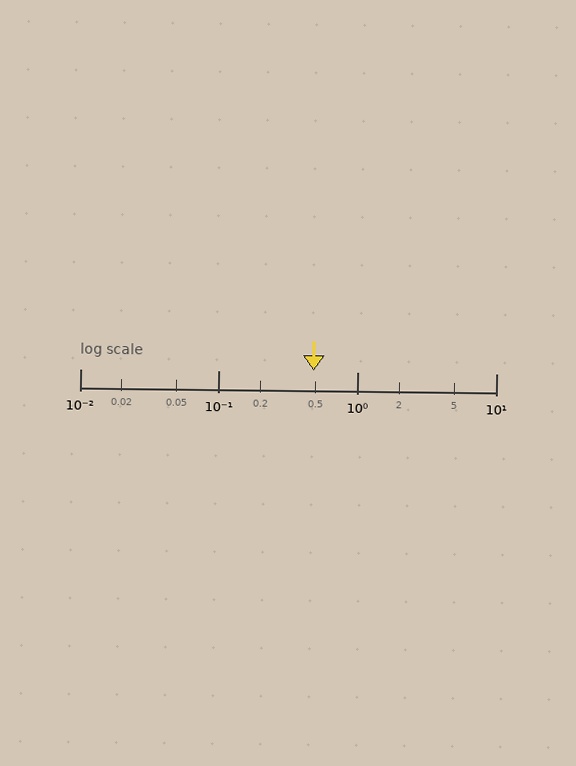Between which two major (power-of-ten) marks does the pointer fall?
The pointer is between 0.1 and 1.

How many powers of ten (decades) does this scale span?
The scale spans 3 decades, from 0.01 to 10.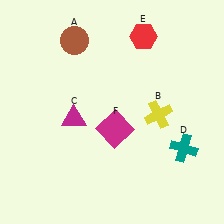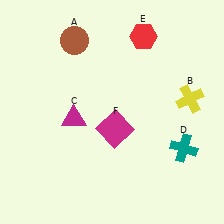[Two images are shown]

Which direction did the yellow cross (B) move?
The yellow cross (B) moved right.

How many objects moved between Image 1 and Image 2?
1 object moved between the two images.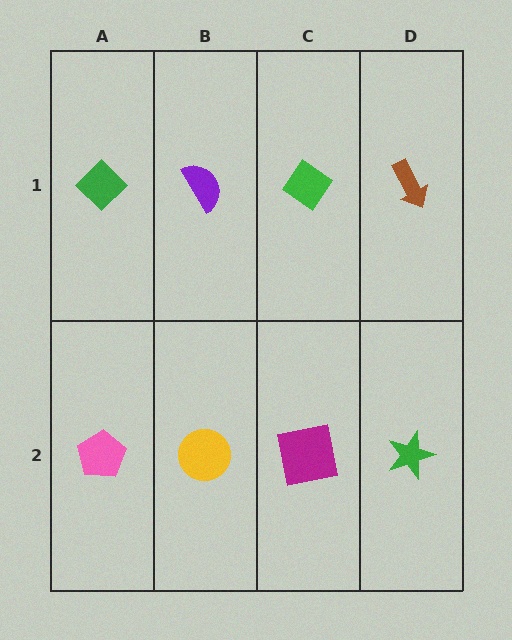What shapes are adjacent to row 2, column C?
A green diamond (row 1, column C), a yellow circle (row 2, column B), a green star (row 2, column D).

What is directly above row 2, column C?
A green diamond.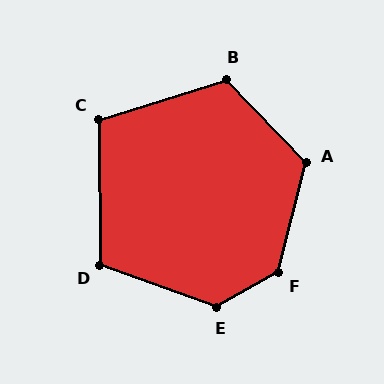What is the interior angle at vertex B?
Approximately 116 degrees (obtuse).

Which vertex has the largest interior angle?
F, at approximately 134 degrees.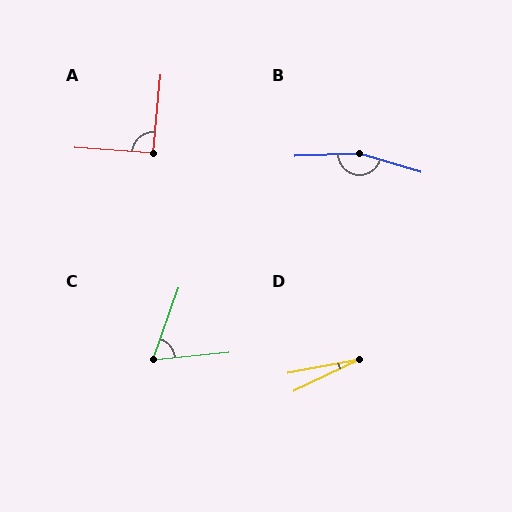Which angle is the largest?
B, at approximately 161 degrees.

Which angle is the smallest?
D, at approximately 16 degrees.